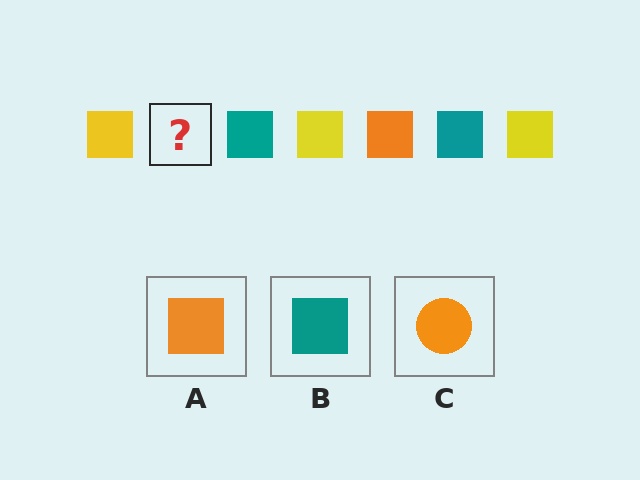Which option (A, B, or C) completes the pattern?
A.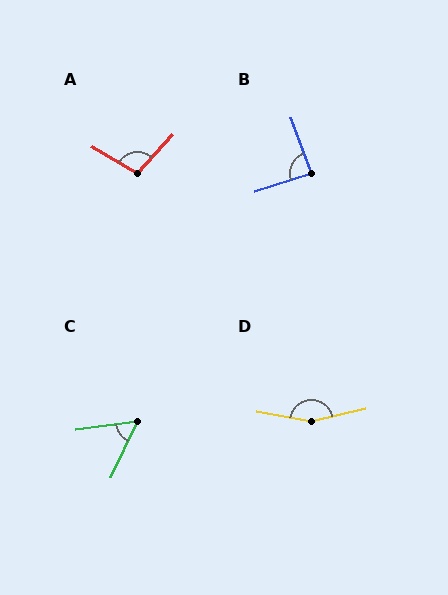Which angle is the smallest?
C, at approximately 56 degrees.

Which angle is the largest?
D, at approximately 158 degrees.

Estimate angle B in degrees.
Approximately 88 degrees.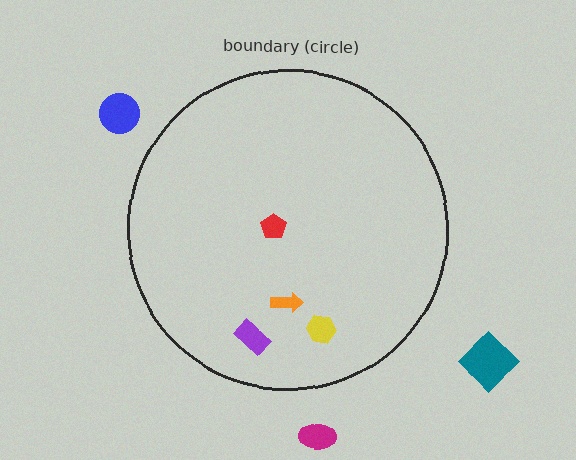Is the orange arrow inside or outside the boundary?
Inside.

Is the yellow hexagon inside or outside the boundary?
Inside.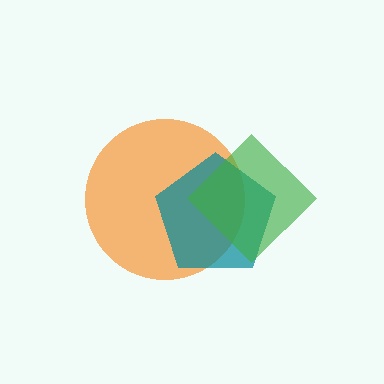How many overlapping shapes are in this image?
There are 3 overlapping shapes in the image.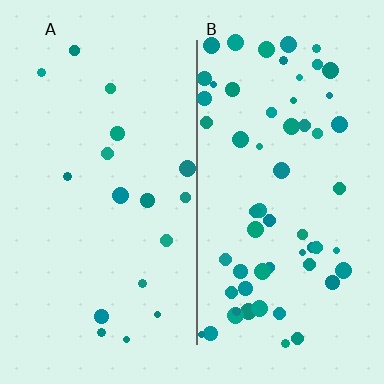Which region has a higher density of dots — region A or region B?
B (the right).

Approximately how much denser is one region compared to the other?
Approximately 3.4× — region B over region A.